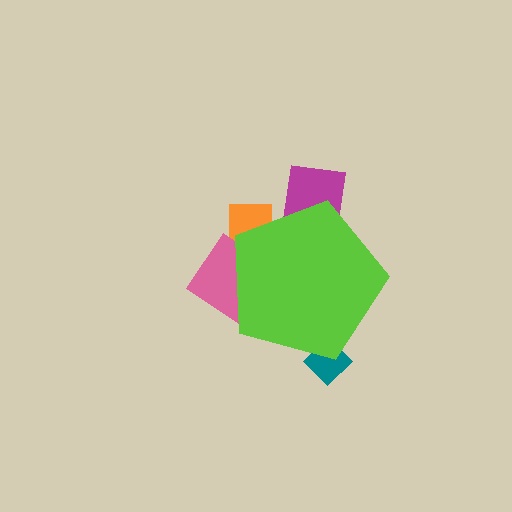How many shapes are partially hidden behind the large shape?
5 shapes are partially hidden.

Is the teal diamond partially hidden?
Yes, the teal diamond is partially hidden behind the lime pentagon.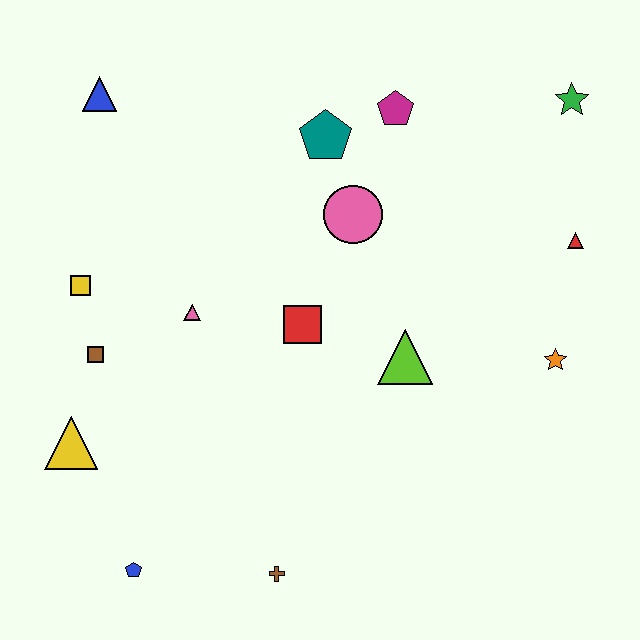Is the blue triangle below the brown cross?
No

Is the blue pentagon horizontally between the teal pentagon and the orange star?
No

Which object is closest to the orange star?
The red triangle is closest to the orange star.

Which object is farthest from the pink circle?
The blue pentagon is farthest from the pink circle.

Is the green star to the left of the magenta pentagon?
No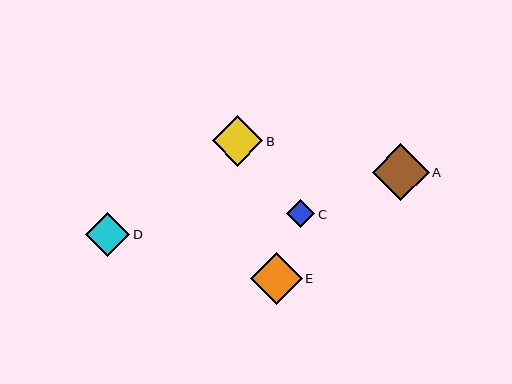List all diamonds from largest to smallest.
From largest to smallest: A, E, B, D, C.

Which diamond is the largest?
Diamond A is the largest with a size of approximately 57 pixels.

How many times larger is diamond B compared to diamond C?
Diamond B is approximately 1.7 times the size of diamond C.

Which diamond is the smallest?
Diamond C is the smallest with a size of approximately 29 pixels.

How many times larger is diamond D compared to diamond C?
Diamond D is approximately 1.5 times the size of diamond C.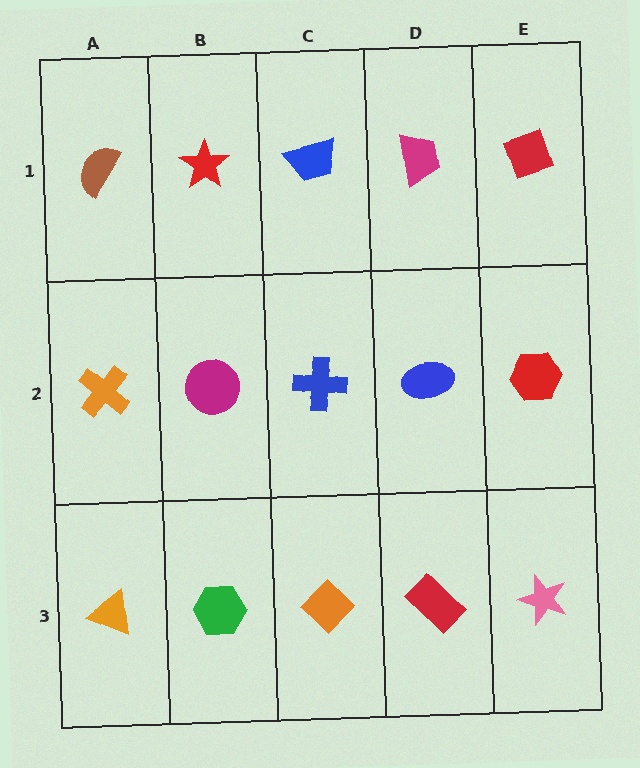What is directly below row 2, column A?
An orange triangle.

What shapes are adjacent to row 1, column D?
A blue ellipse (row 2, column D), a blue trapezoid (row 1, column C), a red diamond (row 1, column E).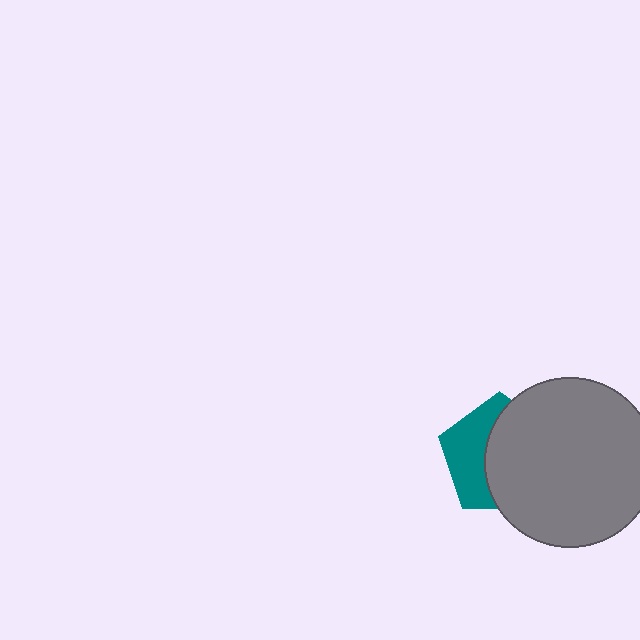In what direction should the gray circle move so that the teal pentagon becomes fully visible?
The gray circle should move right. That is the shortest direction to clear the overlap and leave the teal pentagon fully visible.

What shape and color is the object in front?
The object in front is a gray circle.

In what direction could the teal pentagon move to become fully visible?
The teal pentagon could move left. That would shift it out from behind the gray circle entirely.